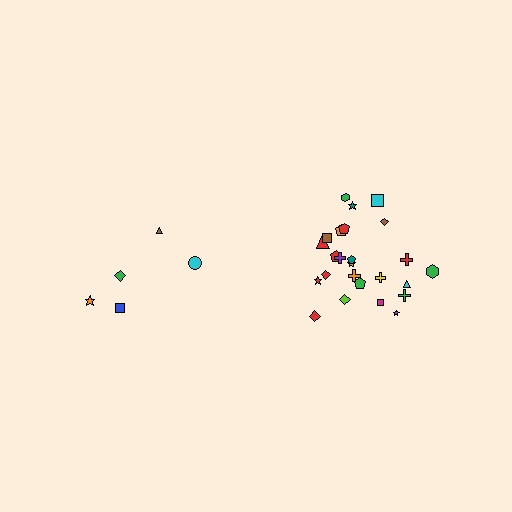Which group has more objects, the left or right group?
The right group.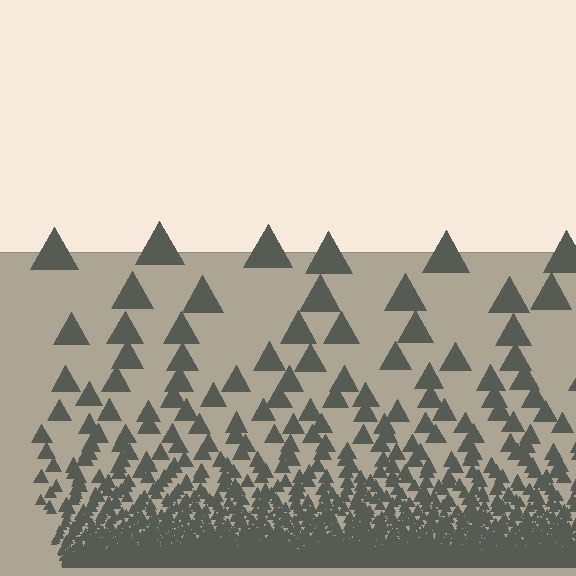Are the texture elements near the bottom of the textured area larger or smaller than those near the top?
Smaller. The gradient is inverted — elements near the bottom are smaller and denser.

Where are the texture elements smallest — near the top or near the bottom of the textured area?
Near the bottom.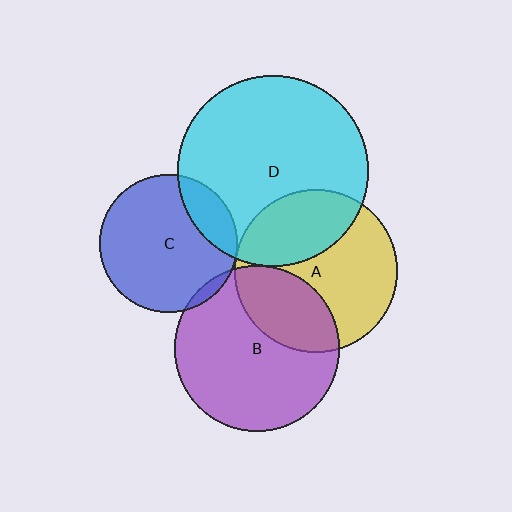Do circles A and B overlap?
Yes.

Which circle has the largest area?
Circle D (cyan).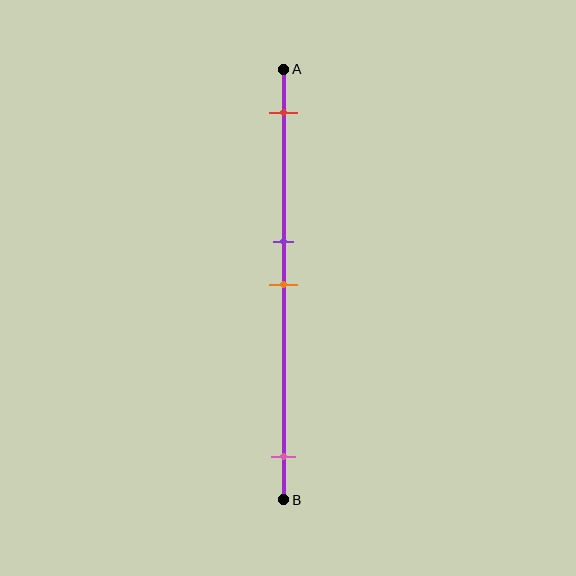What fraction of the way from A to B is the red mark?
The red mark is approximately 10% (0.1) of the way from A to B.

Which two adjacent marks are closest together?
The purple and orange marks are the closest adjacent pair.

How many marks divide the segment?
There are 4 marks dividing the segment.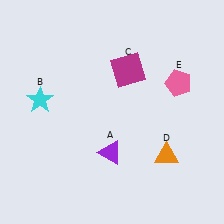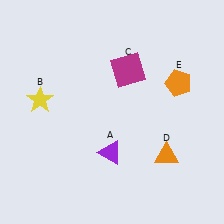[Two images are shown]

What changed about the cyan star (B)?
In Image 1, B is cyan. In Image 2, it changed to yellow.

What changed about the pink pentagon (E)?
In Image 1, E is pink. In Image 2, it changed to orange.